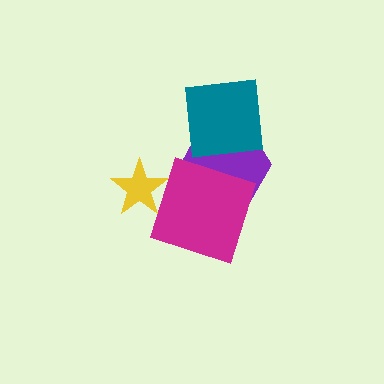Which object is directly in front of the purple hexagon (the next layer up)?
The magenta square is directly in front of the purple hexagon.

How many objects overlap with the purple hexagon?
2 objects overlap with the purple hexagon.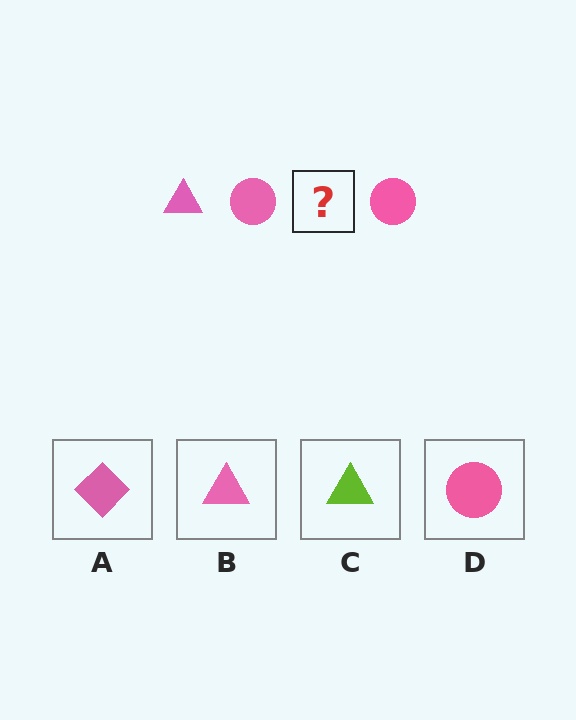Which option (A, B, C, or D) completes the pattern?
B.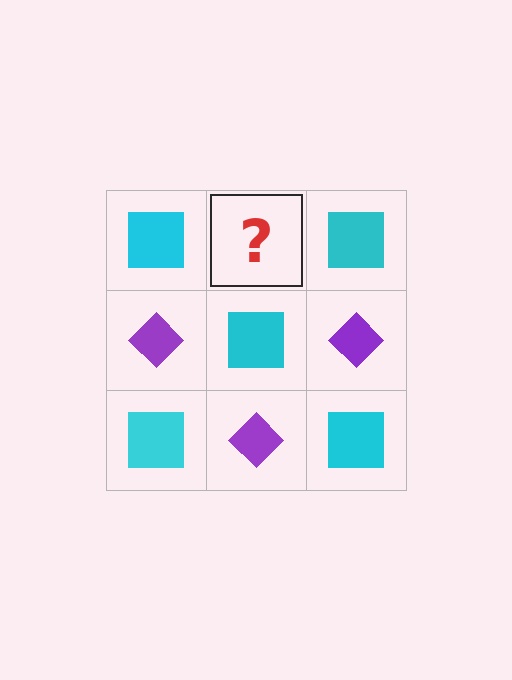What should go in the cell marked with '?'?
The missing cell should contain a purple diamond.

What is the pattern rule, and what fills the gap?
The rule is that it alternates cyan square and purple diamond in a checkerboard pattern. The gap should be filled with a purple diamond.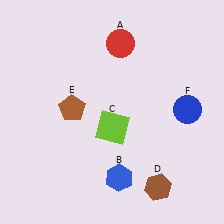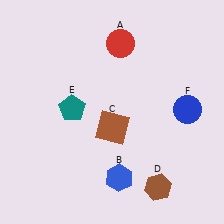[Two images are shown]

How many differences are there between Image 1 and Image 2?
There are 2 differences between the two images.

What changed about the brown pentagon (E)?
In Image 1, E is brown. In Image 2, it changed to teal.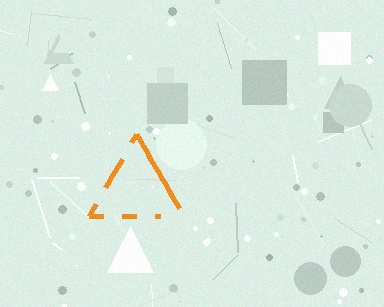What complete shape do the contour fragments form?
The contour fragments form a triangle.